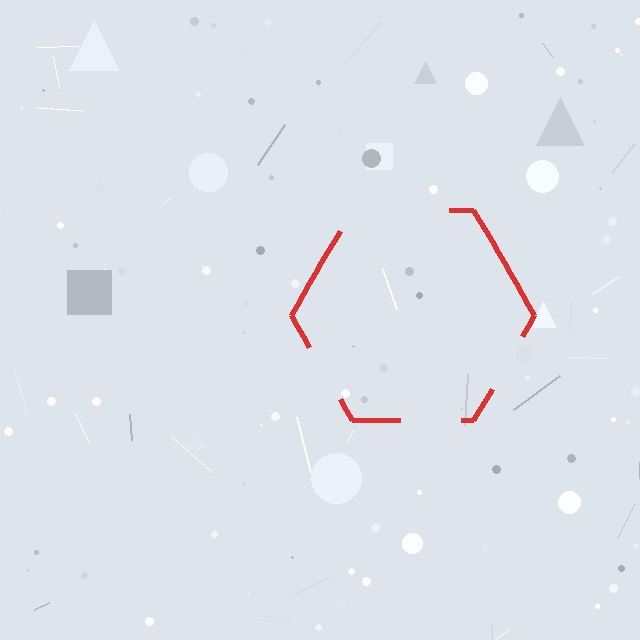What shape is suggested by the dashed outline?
The dashed outline suggests a hexagon.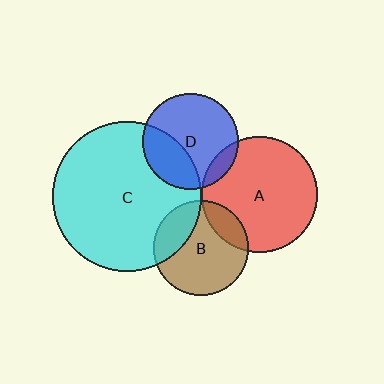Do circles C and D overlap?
Yes.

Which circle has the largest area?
Circle C (cyan).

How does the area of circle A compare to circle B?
Approximately 1.5 times.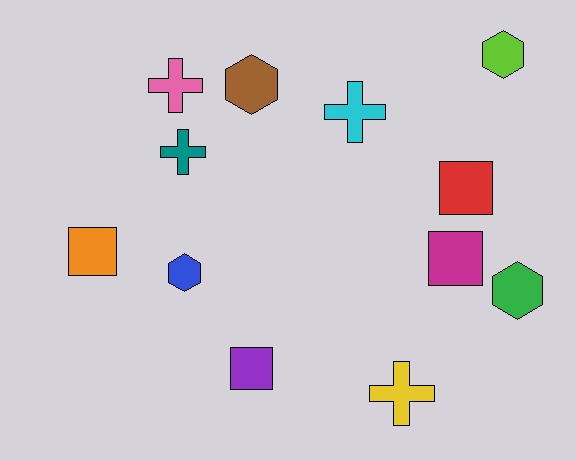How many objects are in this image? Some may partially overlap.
There are 12 objects.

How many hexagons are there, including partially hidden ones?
There are 4 hexagons.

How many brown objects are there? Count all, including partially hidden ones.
There is 1 brown object.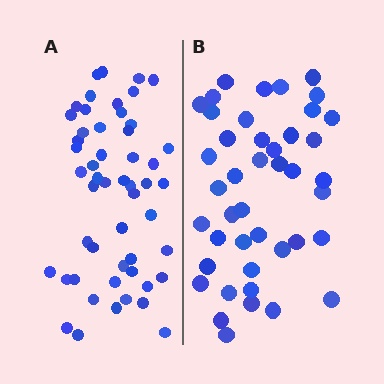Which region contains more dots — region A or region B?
Region A (the left region) has more dots.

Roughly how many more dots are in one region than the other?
Region A has roughly 8 or so more dots than region B.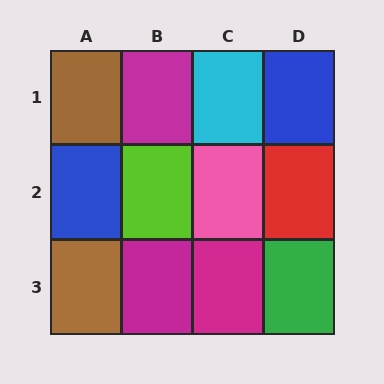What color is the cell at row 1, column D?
Blue.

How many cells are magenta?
3 cells are magenta.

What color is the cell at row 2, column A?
Blue.